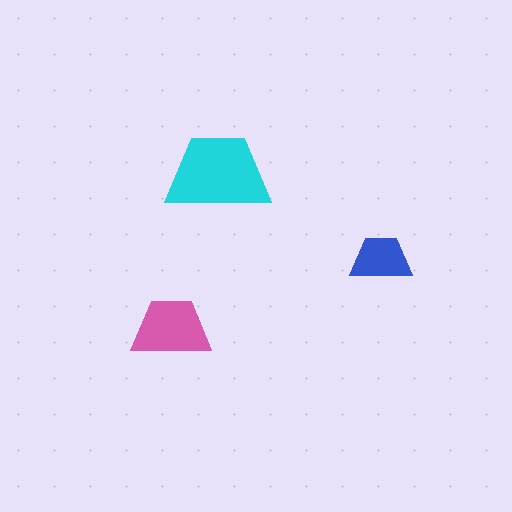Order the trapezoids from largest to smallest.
the cyan one, the pink one, the blue one.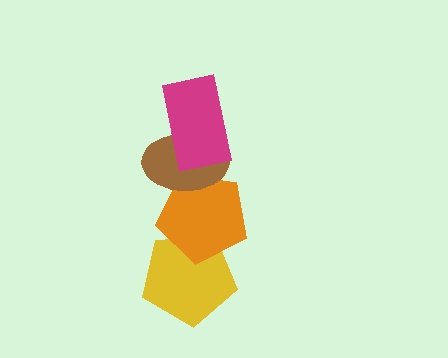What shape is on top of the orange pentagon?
The brown ellipse is on top of the orange pentagon.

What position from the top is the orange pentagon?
The orange pentagon is 3rd from the top.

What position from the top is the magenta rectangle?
The magenta rectangle is 1st from the top.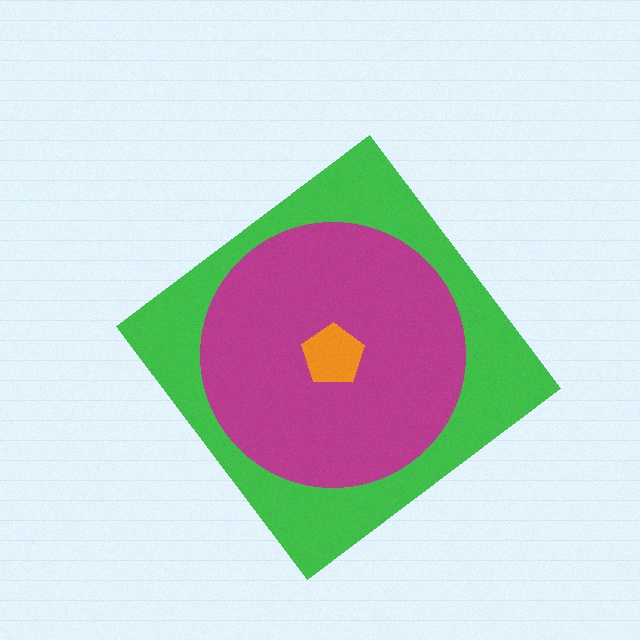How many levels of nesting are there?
3.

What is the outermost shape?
The green diamond.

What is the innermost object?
The orange pentagon.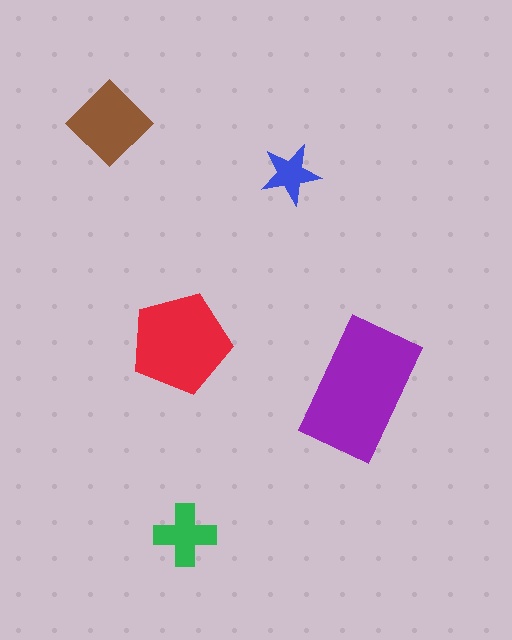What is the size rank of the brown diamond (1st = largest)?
3rd.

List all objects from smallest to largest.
The blue star, the green cross, the brown diamond, the red pentagon, the purple rectangle.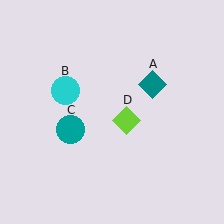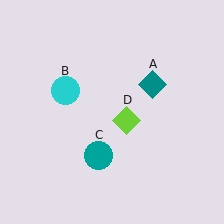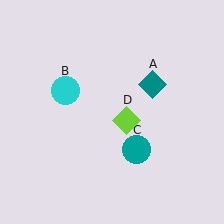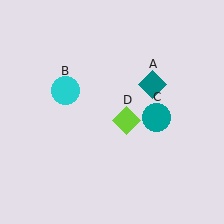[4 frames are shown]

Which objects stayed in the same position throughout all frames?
Teal diamond (object A) and cyan circle (object B) and lime diamond (object D) remained stationary.